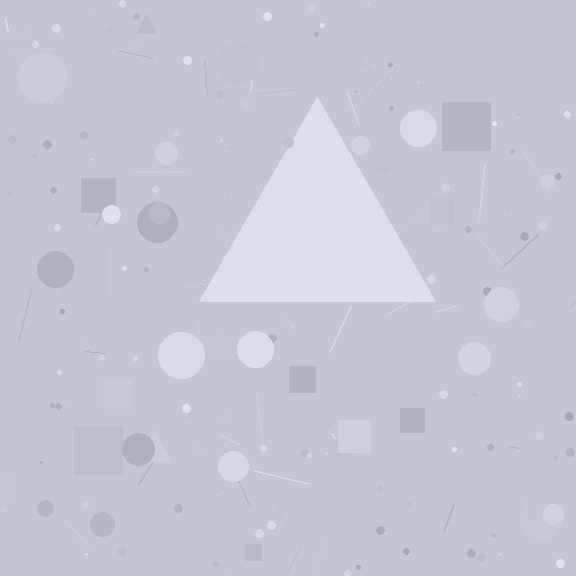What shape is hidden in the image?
A triangle is hidden in the image.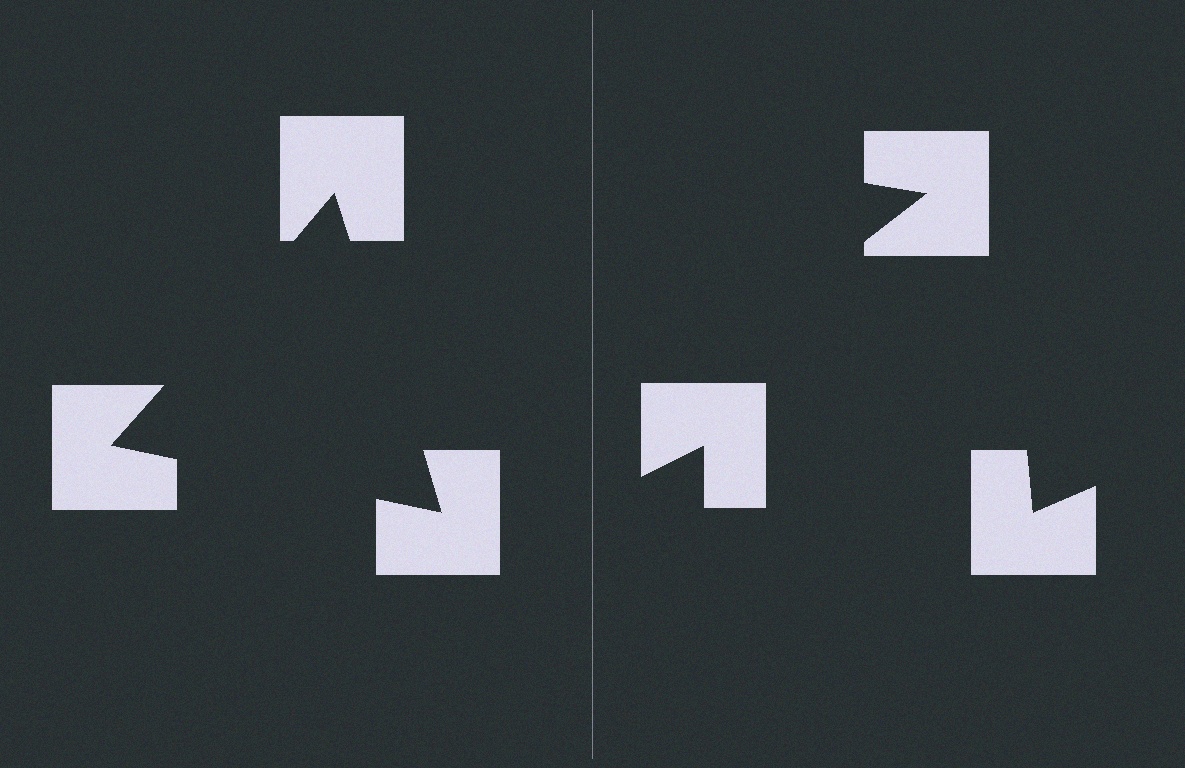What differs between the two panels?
The notched squares are positioned identically on both sides; only the wedge orientations differ. On the left they align to a triangle; on the right they are misaligned.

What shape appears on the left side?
An illusory triangle.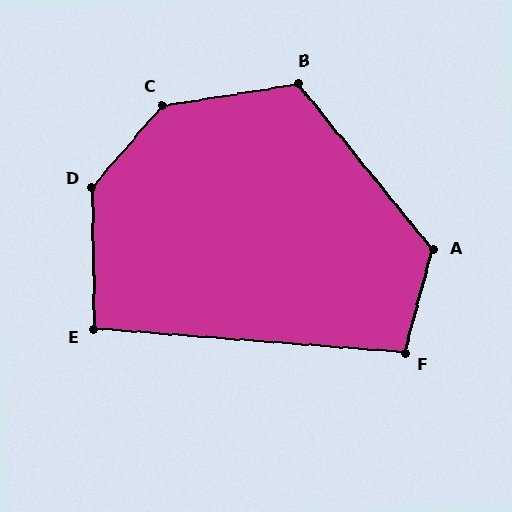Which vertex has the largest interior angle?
C, at approximately 139 degrees.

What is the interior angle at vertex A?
Approximately 125 degrees (obtuse).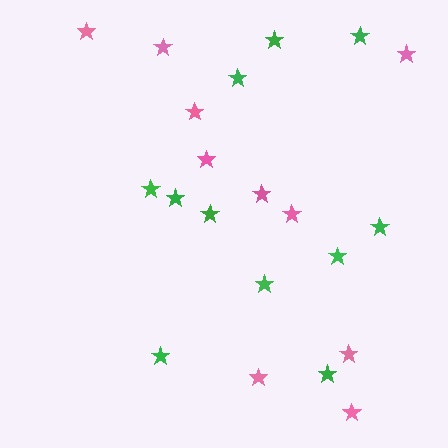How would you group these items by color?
There are 2 groups: one group of pink stars (10) and one group of green stars (11).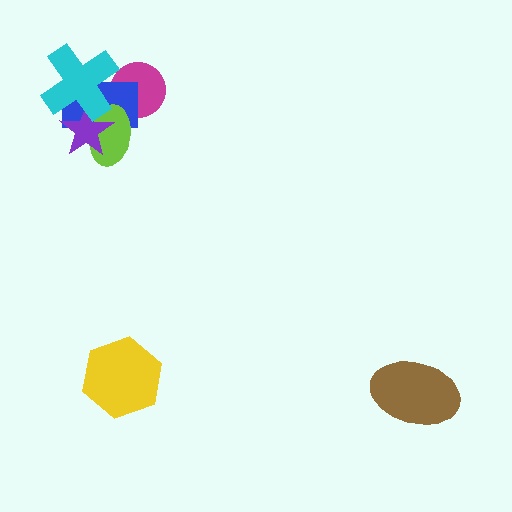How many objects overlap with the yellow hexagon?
0 objects overlap with the yellow hexagon.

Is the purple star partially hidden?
Yes, it is partially covered by another shape.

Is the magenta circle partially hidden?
Yes, it is partially covered by another shape.